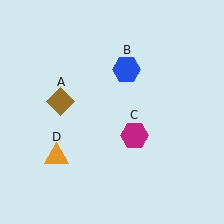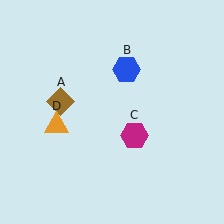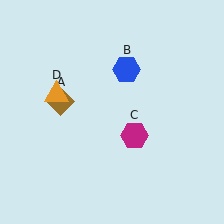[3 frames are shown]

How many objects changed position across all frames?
1 object changed position: orange triangle (object D).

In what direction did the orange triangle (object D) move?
The orange triangle (object D) moved up.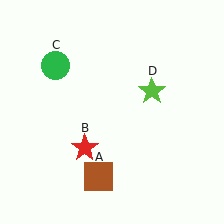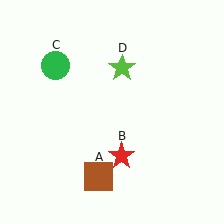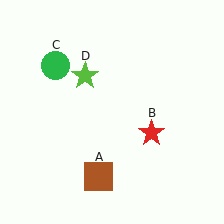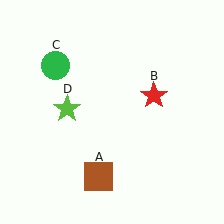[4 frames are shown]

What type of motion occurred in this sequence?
The red star (object B), lime star (object D) rotated counterclockwise around the center of the scene.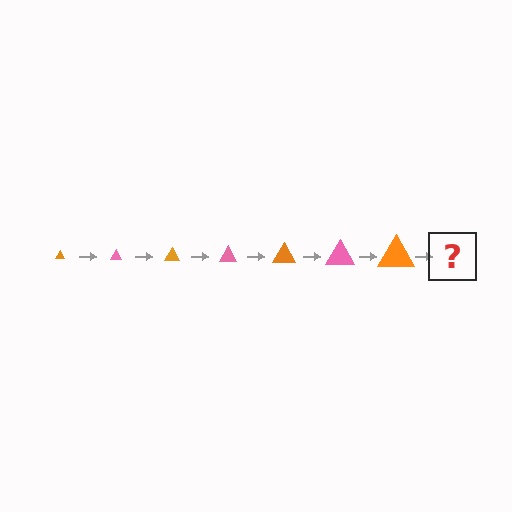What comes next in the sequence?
The next element should be a pink triangle, larger than the previous one.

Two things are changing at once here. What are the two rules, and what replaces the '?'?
The two rules are that the triangle grows larger each step and the color cycles through orange and pink. The '?' should be a pink triangle, larger than the previous one.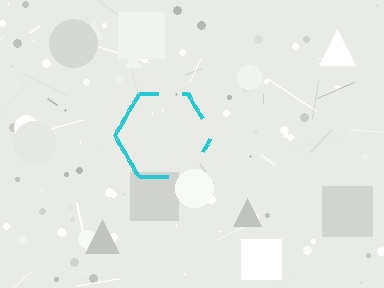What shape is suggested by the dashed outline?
The dashed outline suggests a hexagon.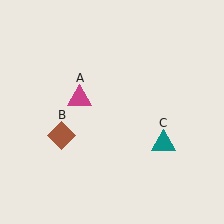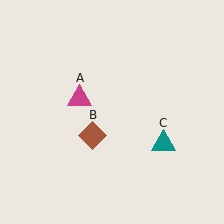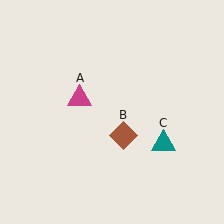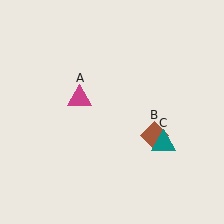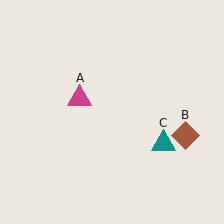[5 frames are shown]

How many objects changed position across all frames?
1 object changed position: brown diamond (object B).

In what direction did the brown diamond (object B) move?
The brown diamond (object B) moved right.